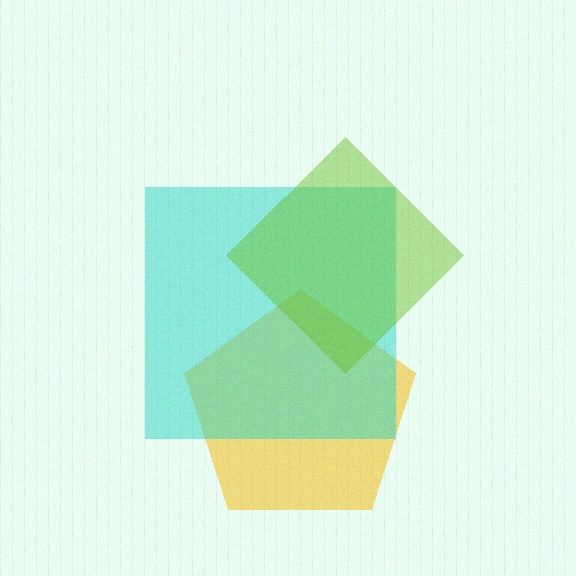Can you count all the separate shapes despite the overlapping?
Yes, there are 3 separate shapes.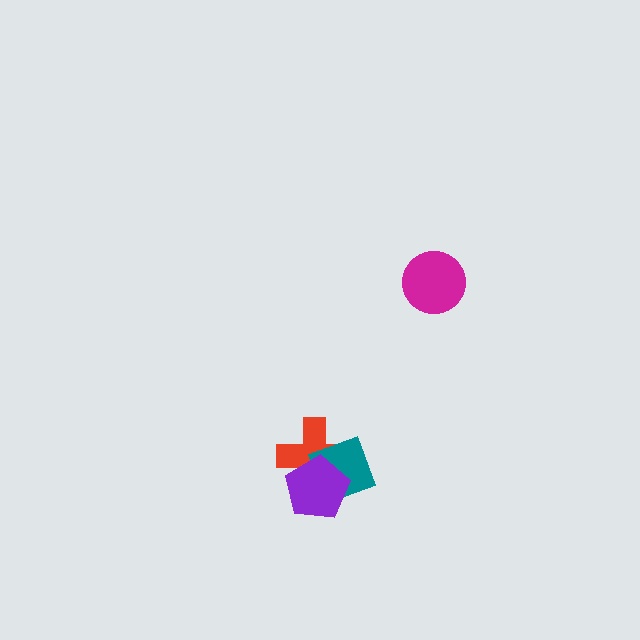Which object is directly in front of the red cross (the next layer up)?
The teal diamond is directly in front of the red cross.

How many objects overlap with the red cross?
2 objects overlap with the red cross.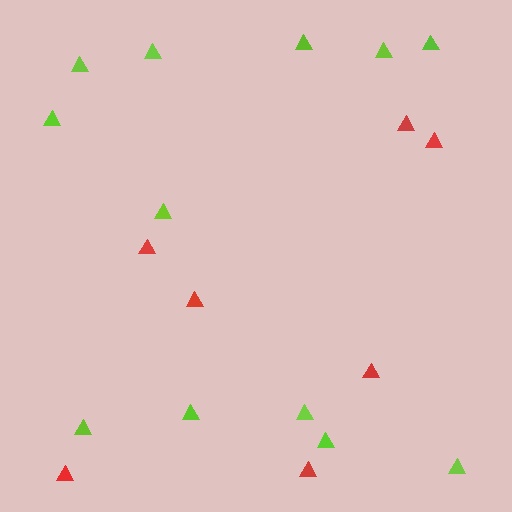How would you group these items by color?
There are 2 groups: one group of lime triangles (12) and one group of red triangles (7).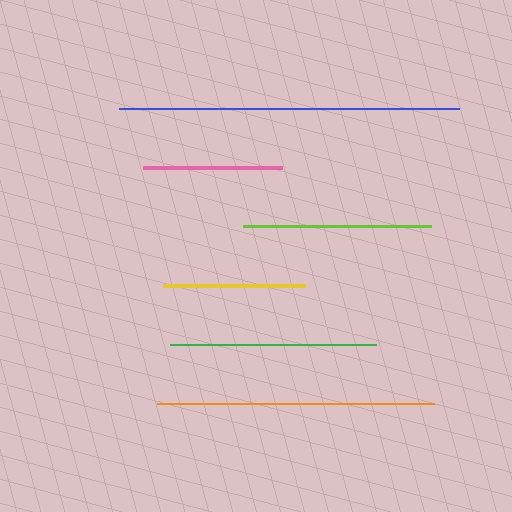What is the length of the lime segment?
The lime segment is approximately 188 pixels long.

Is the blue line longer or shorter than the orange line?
The blue line is longer than the orange line.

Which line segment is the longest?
The blue line is the longest at approximately 340 pixels.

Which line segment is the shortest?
The pink line is the shortest at approximately 139 pixels.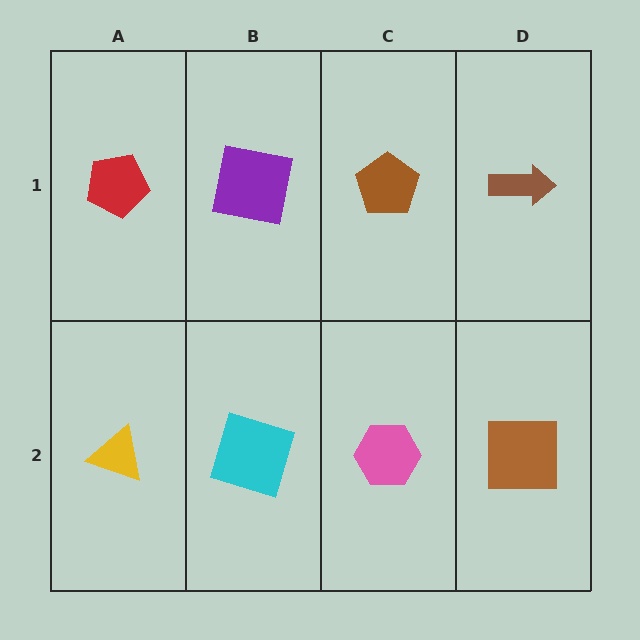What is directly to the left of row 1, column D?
A brown pentagon.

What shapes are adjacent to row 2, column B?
A purple square (row 1, column B), a yellow triangle (row 2, column A), a pink hexagon (row 2, column C).